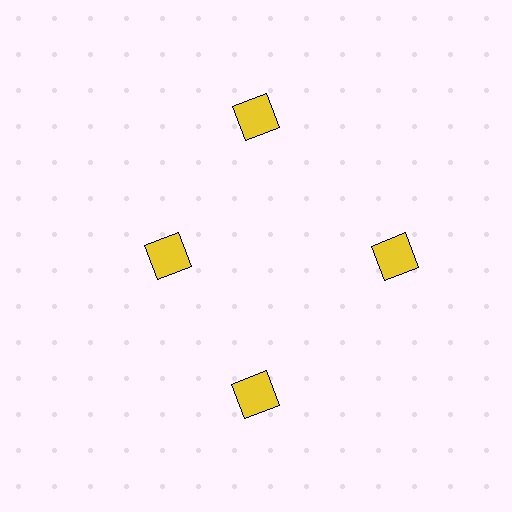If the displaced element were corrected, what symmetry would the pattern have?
It would have 4-fold rotational symmetry — the pattern would map onto itself every 90 degrees.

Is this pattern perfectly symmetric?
No. The 4 yellow squares are arranged in a ring, but one element near the 9 o'clock position is pulled inward toward the center, breaking the 4-fold rotational symmetry.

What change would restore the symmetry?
The symmetry would be restored by moving it outward, back onto the ring so that all 4 squares sit at equal angles and equal distance from the center.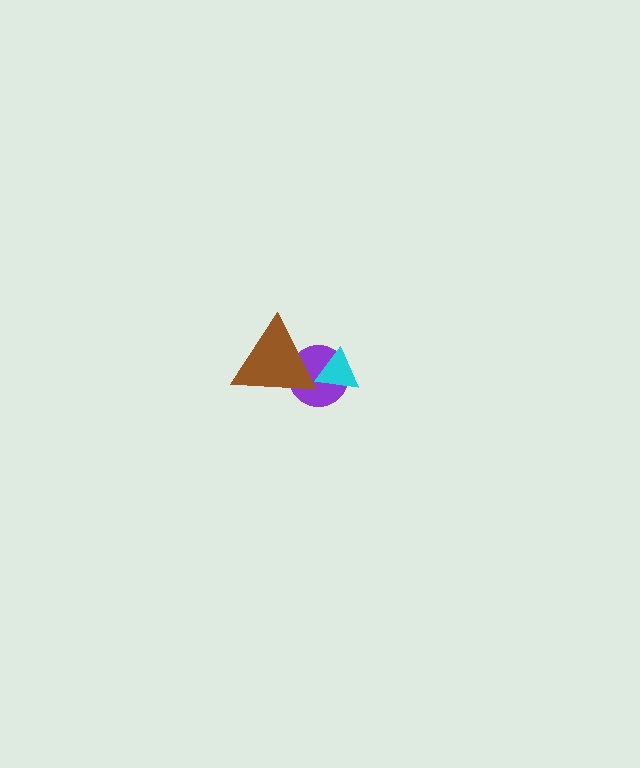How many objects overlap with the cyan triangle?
2 objects overlap with the cyan triangle.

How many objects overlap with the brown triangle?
2 objects overlap with the brown triangle.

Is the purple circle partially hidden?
Yes, it is partially covered by another shape.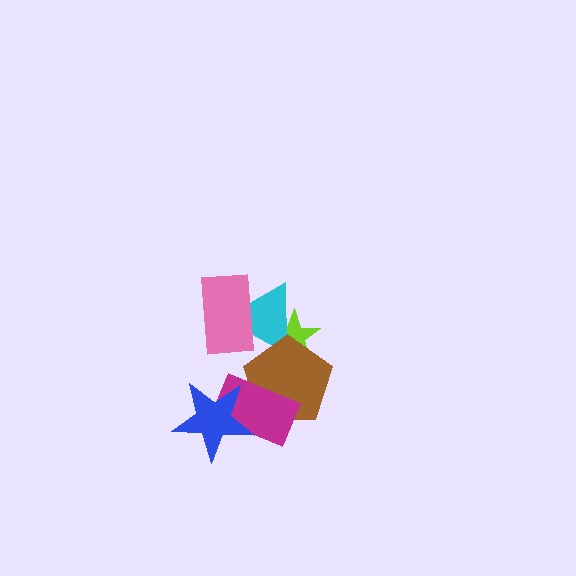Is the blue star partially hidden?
No, no other shape covers it.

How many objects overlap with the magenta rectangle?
2 objects overlap with the magenta rectangle.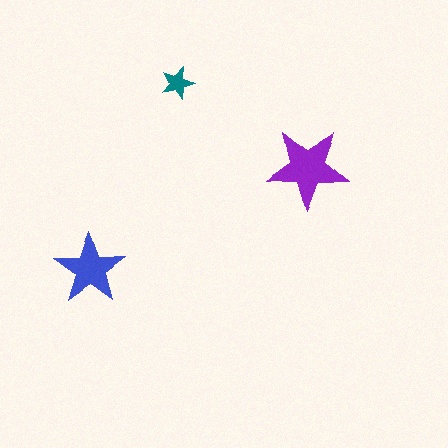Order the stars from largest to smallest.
the purple one, the blue one, the teal one.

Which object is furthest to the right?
The purple star is rightmost.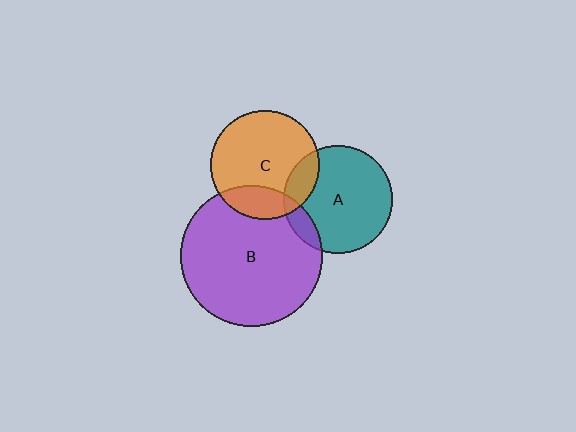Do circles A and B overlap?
Yes.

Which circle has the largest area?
Circle B (purple).